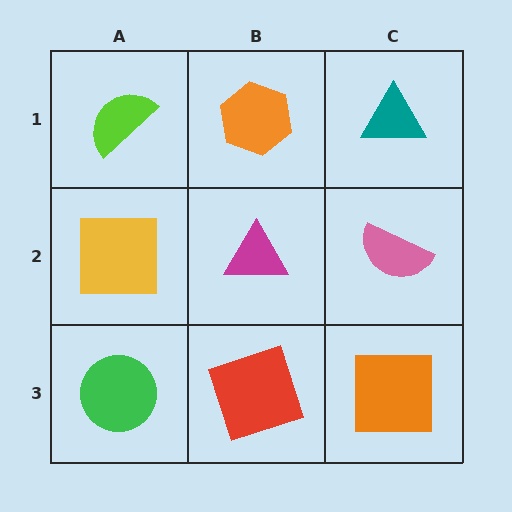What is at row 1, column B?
An orange hexagon.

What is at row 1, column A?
A lime semicircle.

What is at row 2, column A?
A yellow square.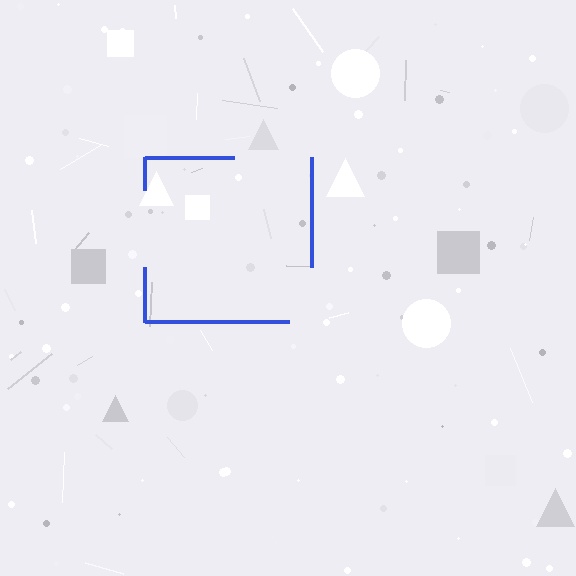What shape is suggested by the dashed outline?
The dashed outline suggests a square.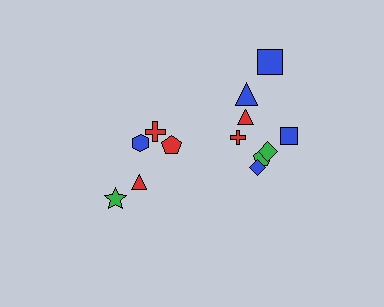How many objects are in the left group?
There are 5 objects.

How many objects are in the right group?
There are 8 objects.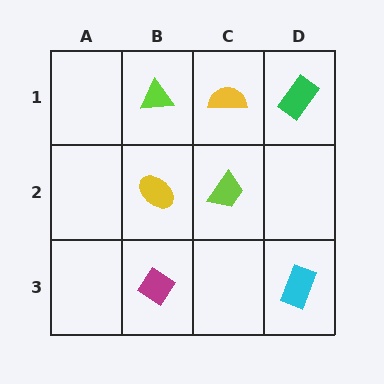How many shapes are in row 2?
2 shapes.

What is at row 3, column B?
A magenta diamond.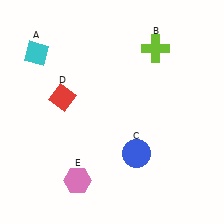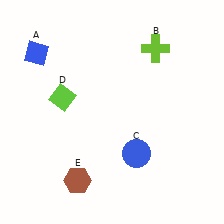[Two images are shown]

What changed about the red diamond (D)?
In Image 1, D is red. In Image 2, it changed to lime.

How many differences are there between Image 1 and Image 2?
There are 3 differences between the two images.